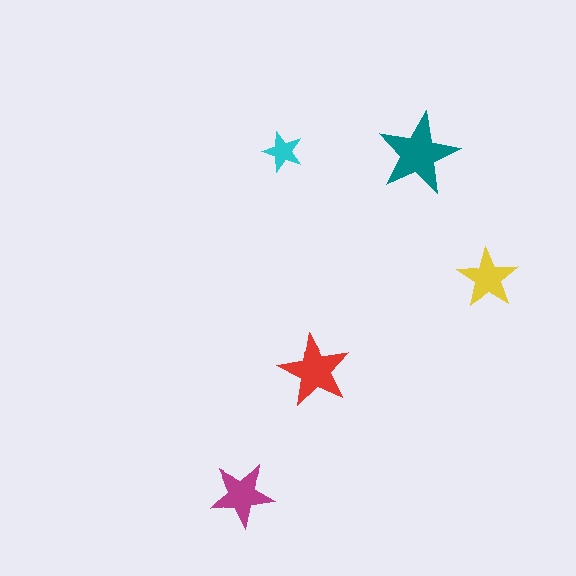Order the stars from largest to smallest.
the teal one, the red one, the magenta one, the yellow one, the cyan one.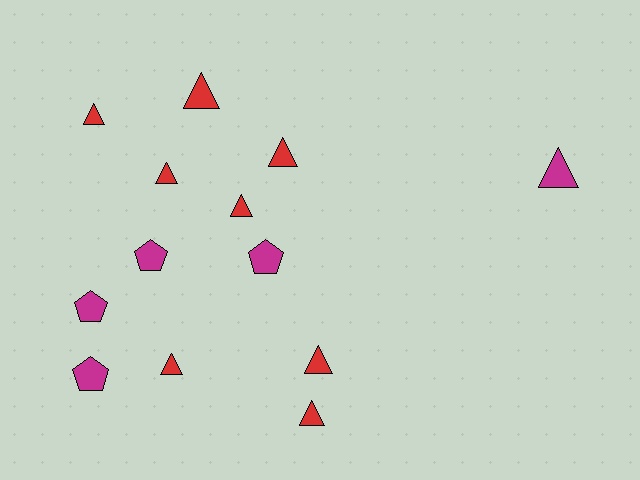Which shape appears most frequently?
Triangle, with 9 objects.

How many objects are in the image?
There are 13 objects.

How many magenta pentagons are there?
There are 4 magenta pentagons.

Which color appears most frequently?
Red, with 8 objects.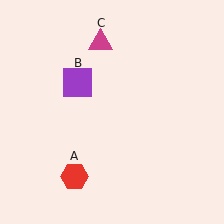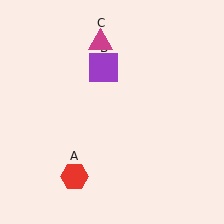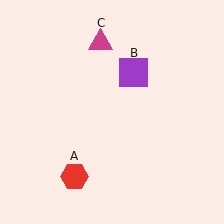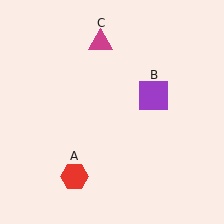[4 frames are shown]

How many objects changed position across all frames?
1 object changed position: purple square (object B).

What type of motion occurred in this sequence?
The purple square (object B) rotated clockwise around the center of the scene.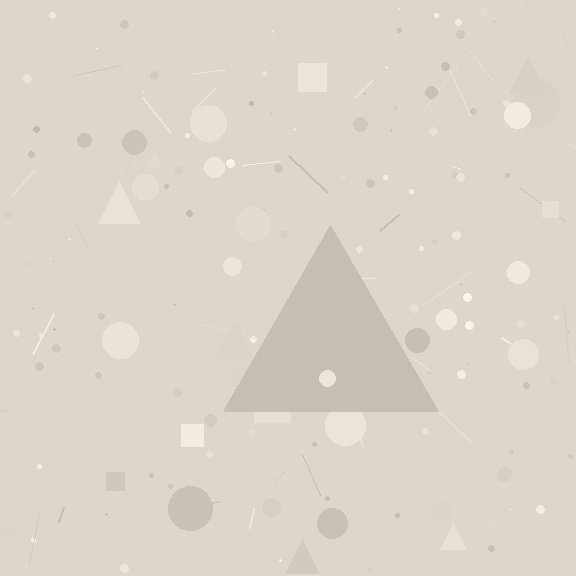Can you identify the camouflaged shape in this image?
The camouflaged shape is a triangle.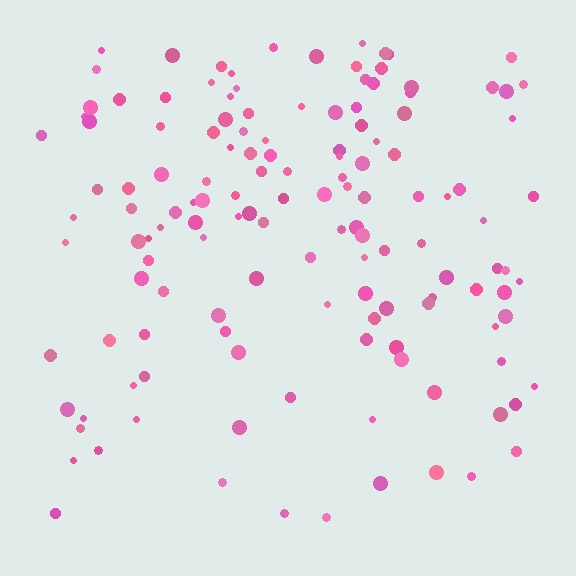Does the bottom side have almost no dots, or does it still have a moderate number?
Still a moderate number, just noticeably fewer than the top.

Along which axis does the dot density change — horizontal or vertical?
Vertical.